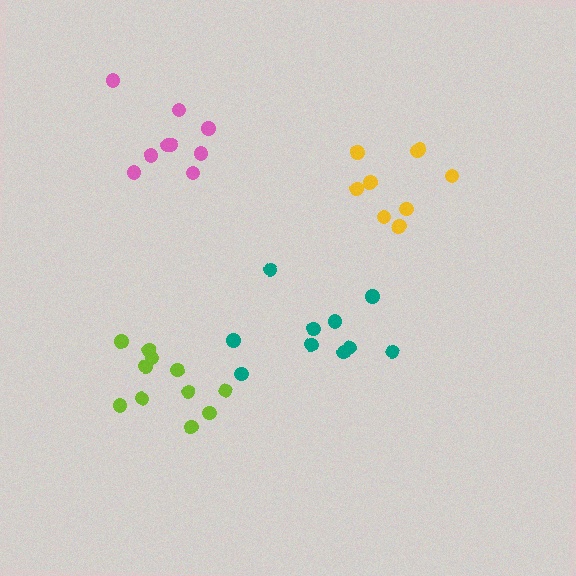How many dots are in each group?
Group 1: 9 dots, Group 2: 10 dots, Group 3: 9 dots, Group 4: 11 dots (39 total).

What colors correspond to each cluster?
The clusters are colored: yellow, teal, pink, lime.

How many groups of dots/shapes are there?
There are 4 groups.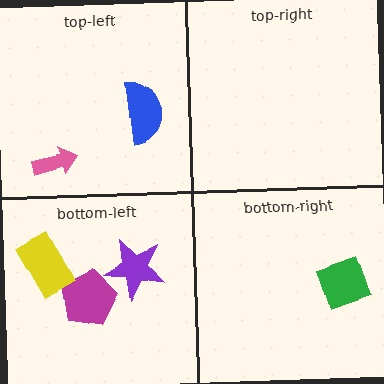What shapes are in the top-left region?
The blue semicircle, the pink arrow.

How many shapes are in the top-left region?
2.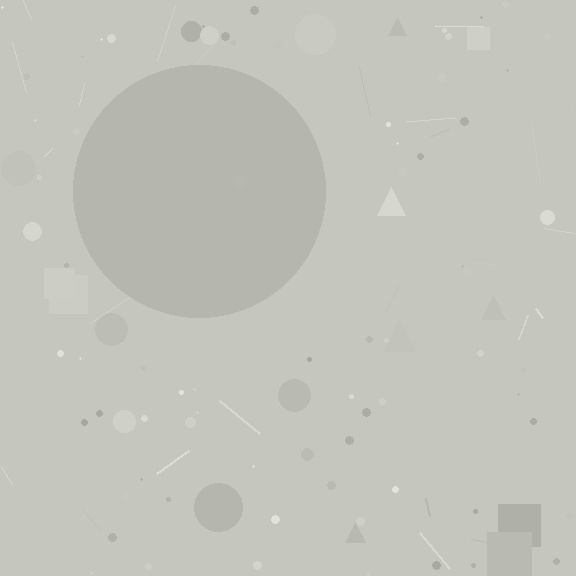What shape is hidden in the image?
A circle is hidden in the image.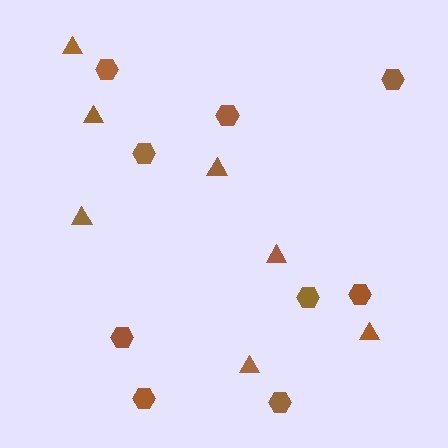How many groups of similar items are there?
There are 2 groups: one group of hexagons (9) and one group of triangles (7).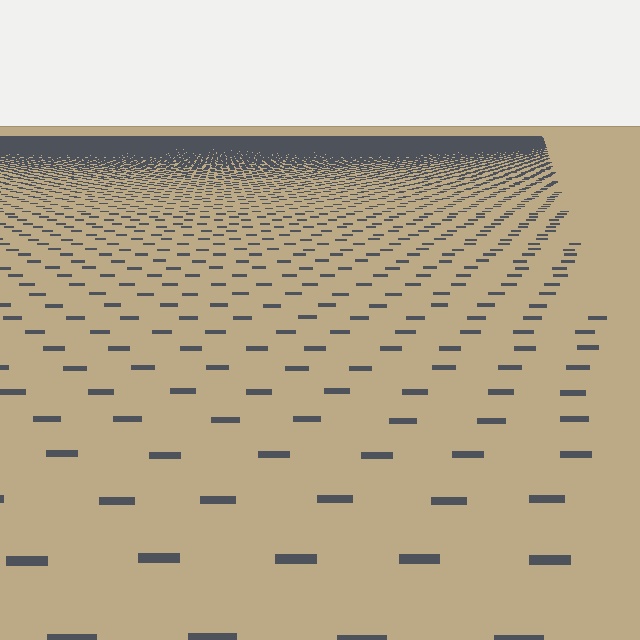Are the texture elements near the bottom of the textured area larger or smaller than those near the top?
Larger. Near the bottom, elements are closer to the viewer and appear at a bigger on-screen size.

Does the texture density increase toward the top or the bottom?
Density increases toward the top.